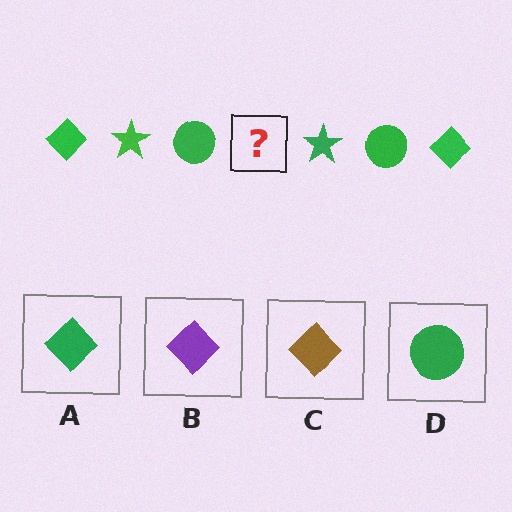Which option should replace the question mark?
Option A.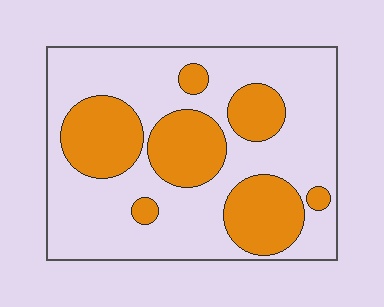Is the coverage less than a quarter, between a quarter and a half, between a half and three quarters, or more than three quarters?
Between a quarter and a half.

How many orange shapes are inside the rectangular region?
7.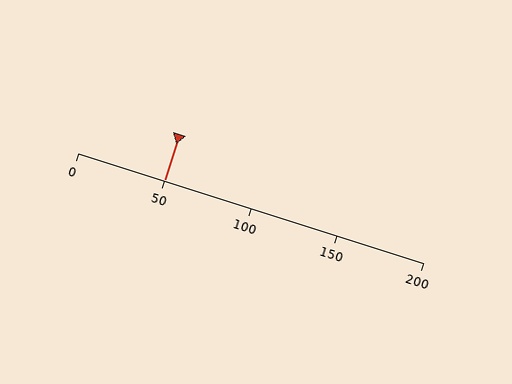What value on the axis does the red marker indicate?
The marker indicates approximately 50.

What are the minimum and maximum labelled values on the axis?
The axis runs from 0 to 200.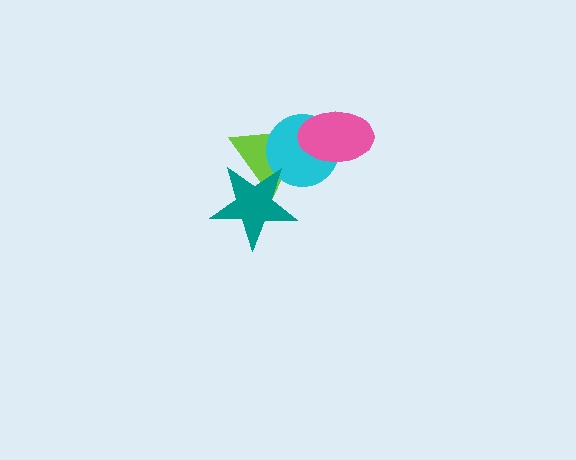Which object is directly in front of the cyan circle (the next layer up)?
The teal star is directly in front of the cyan circle.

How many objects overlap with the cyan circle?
3 objects overlap with the cyan circle.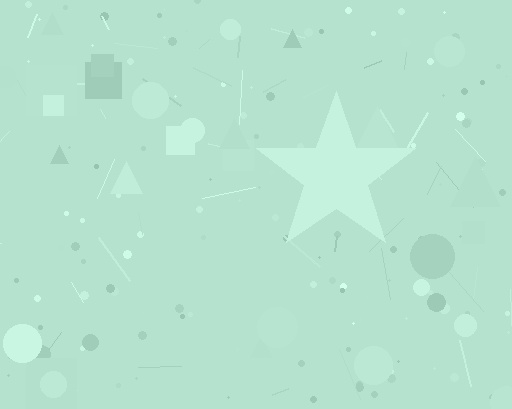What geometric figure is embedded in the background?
A star is embedded in the background.